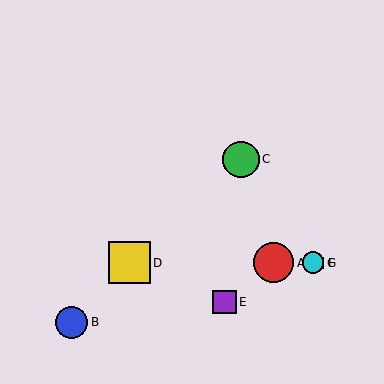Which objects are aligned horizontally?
Objects A, D, F, G are aligned horizontally.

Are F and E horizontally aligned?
No, F is at y≈263 and E is at y≈302.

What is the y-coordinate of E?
Object E is at y≈302.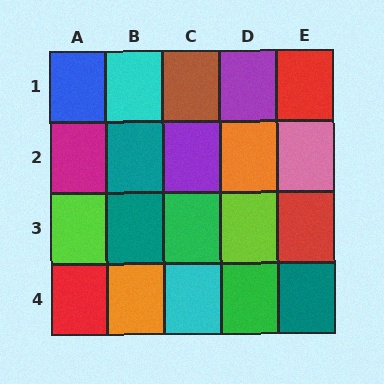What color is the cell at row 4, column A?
Red.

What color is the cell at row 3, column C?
Green.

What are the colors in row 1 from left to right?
Blue, cyan, brown, purple, red.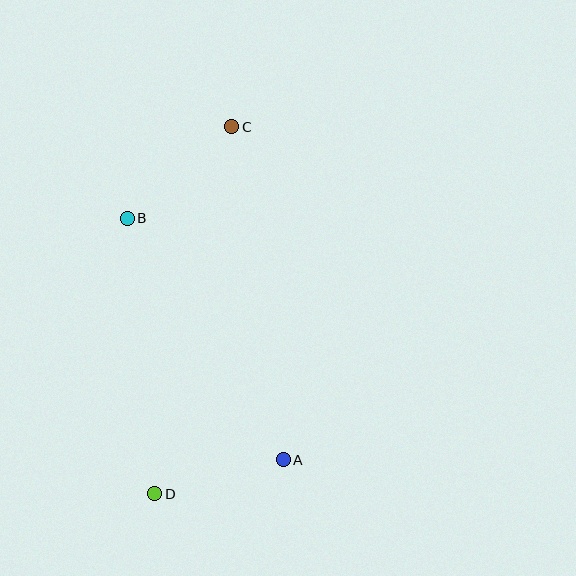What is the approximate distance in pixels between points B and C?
The distance between B and C is approximately 139 pixels.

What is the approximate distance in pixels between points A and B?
The distance between A and B is approximately 287 pixels.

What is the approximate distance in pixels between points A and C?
The distance between A and C is approximately 337 pixels.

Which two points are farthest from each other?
Points C and D are farthest from each other.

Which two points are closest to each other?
Points A and D are closest to each other.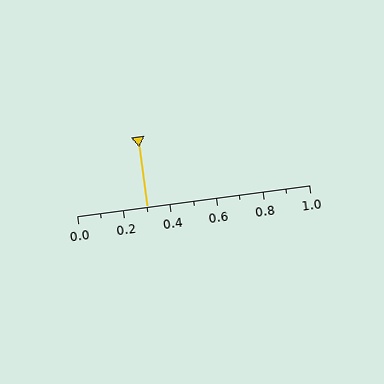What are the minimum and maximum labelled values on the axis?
The axis runs from 0.0 to 1.0.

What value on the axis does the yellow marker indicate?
The marker indicates approximately 0.3.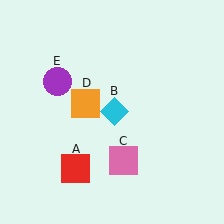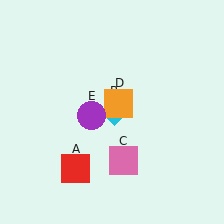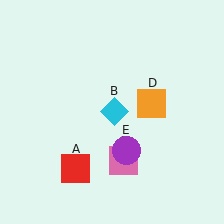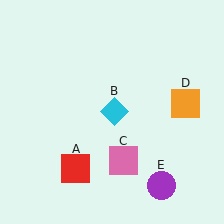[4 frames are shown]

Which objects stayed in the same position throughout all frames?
Red square (object A) and cyan diamond (object B) and pink square (object C) remained stationary.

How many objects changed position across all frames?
2 objects changed position: orange square (object D), purple circle (object E).